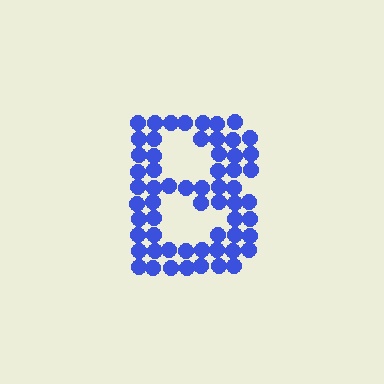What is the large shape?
The large shape is the letter B.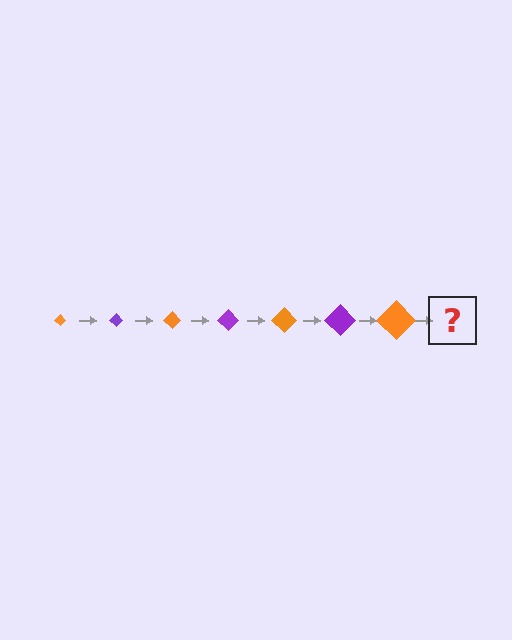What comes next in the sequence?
The next element should be a purple diamond, larger than the previous one.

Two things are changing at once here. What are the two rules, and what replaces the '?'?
The two rules are that the diamond grows larger each step and the color cycles through orange and purple. The '?' should be a purple diamond, larger than the previous one.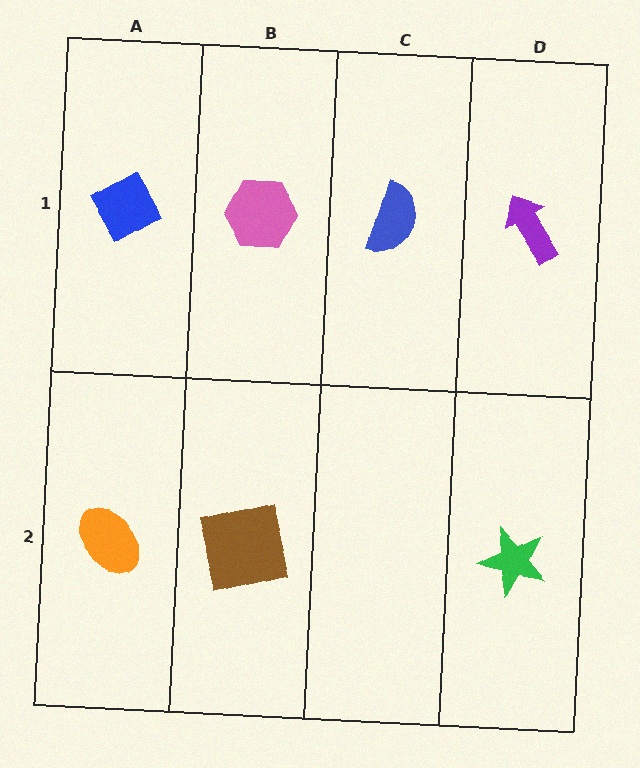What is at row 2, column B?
A brown square.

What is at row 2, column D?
A green star.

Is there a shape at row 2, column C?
No, that cell is empty.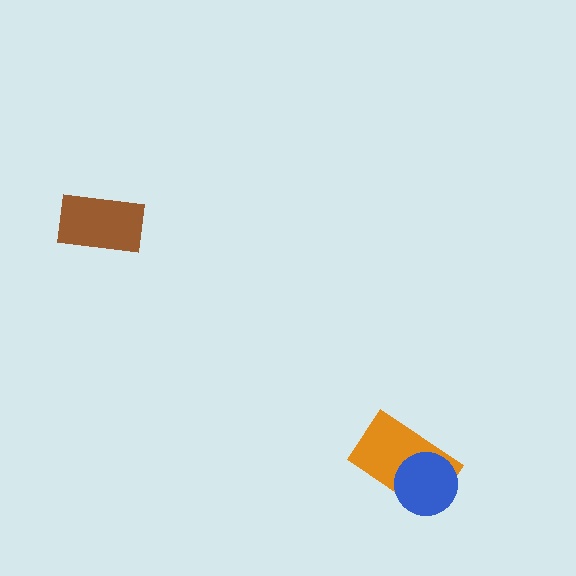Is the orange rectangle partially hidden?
Yes, it is partially covered by another shape.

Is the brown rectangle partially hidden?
No, no other shape covers it.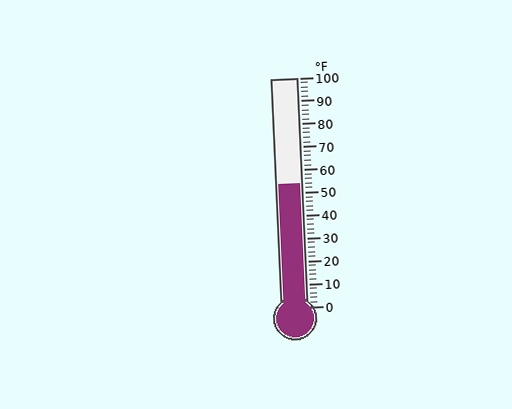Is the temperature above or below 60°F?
The temperature is below 60°F.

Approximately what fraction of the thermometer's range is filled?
The thermometer is filled to approximately 55% of its range.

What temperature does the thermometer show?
The thermometer shows approximately 54°F.